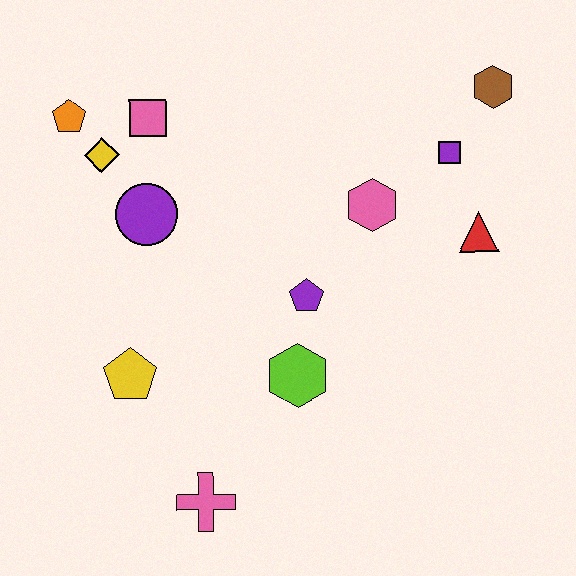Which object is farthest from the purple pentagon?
The orange pentagon is farthest from the purple pentagon.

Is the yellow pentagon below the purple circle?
Yes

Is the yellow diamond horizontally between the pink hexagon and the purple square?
No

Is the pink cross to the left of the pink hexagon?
Yes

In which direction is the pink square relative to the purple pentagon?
The pink square is above the purple pentagon.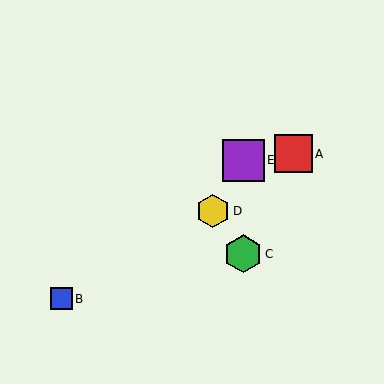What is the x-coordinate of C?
Object C is at x≈243.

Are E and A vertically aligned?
No, E is at x≈243 and A is at x≈293.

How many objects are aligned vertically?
2 objects (C, E) are aligned vertically.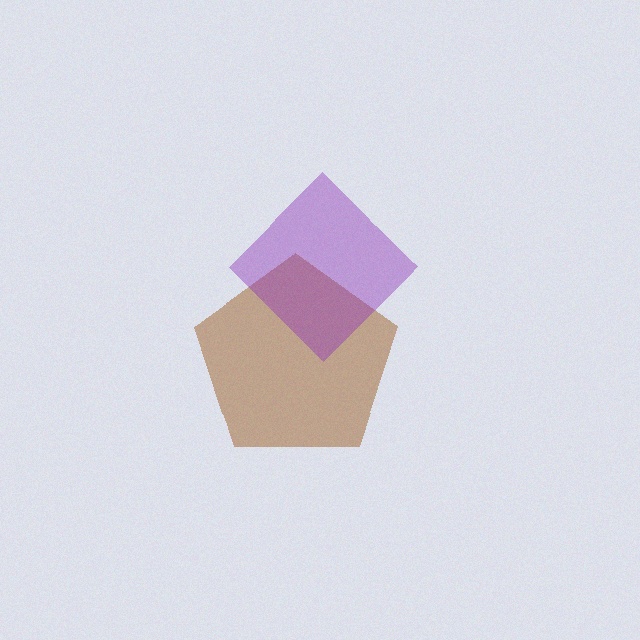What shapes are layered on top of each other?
The layered shapes are: a brown pentagon, a purple diamond.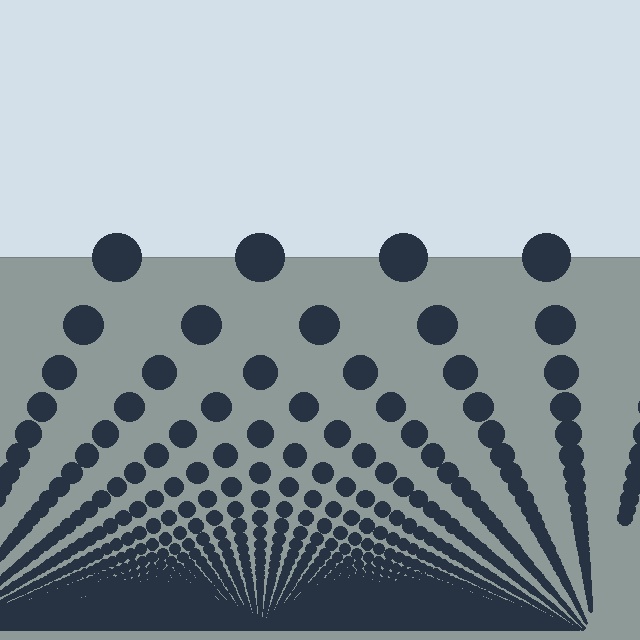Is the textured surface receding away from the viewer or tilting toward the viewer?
The surface appears to tilt toward the viewer. Texture elements get larger and sparser toward the top.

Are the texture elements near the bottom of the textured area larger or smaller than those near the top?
Smaller. The gradient is inverted — elements near the bottom are smaller and denser.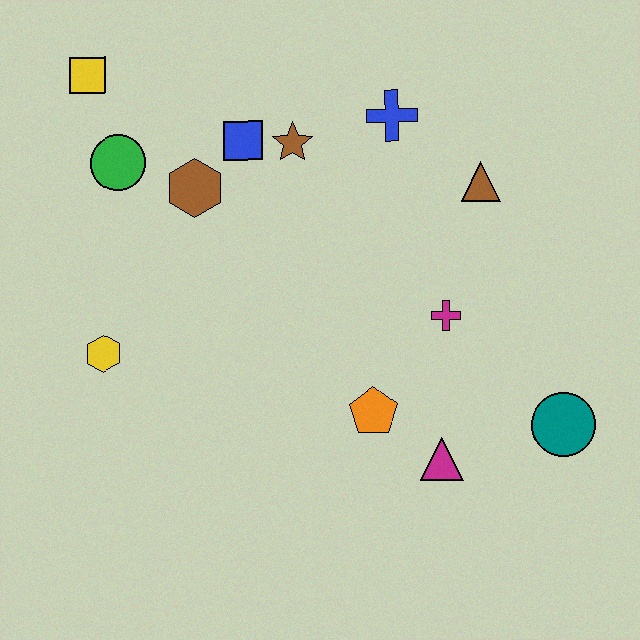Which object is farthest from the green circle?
The teal circle is farthest from the green circle.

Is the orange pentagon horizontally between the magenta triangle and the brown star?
Yes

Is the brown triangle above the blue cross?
No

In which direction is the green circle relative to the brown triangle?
The green circle is to the left of the brown triangle.